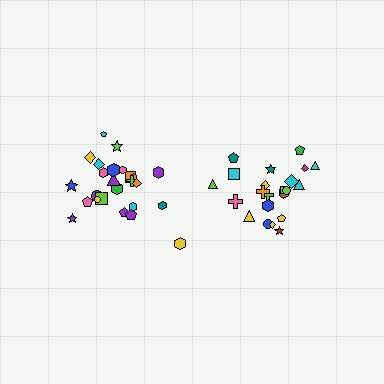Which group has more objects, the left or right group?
The left group.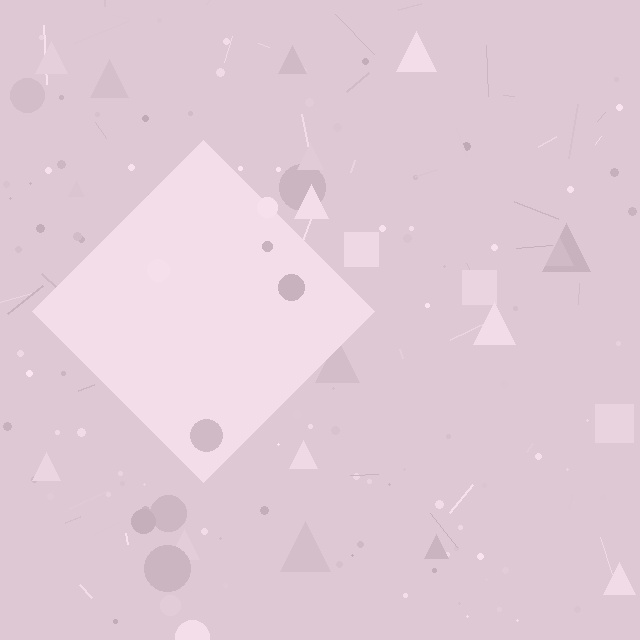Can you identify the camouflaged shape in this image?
The camouflaged shape is a diamond.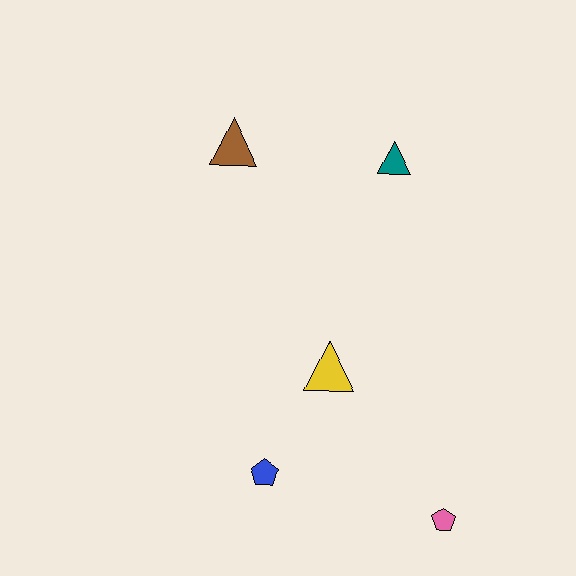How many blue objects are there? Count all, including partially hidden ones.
There is 1 blue object.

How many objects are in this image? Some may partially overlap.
There are 5 objects.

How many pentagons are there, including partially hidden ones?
There are 2 pentagons.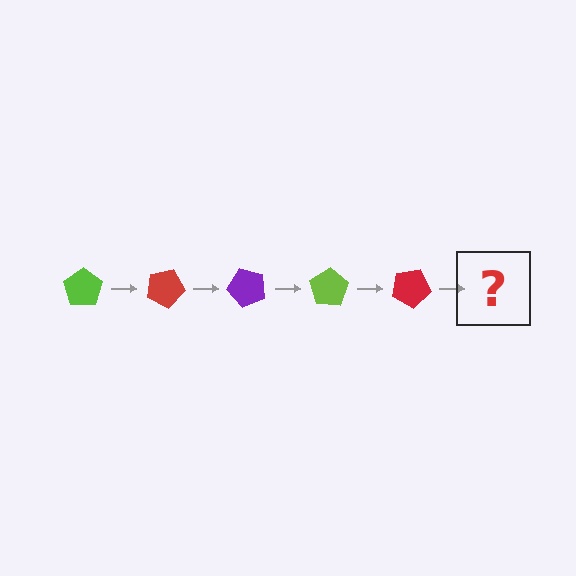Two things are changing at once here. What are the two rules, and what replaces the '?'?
The two rules are that it rotates 25 degrees each step and the color cycles through lime, red, and purple. The '?' should be a purple pentagon, rotated 125 degrees from the start.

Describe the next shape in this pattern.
It should be a purple pentagon, rotated 125 degrees from the start.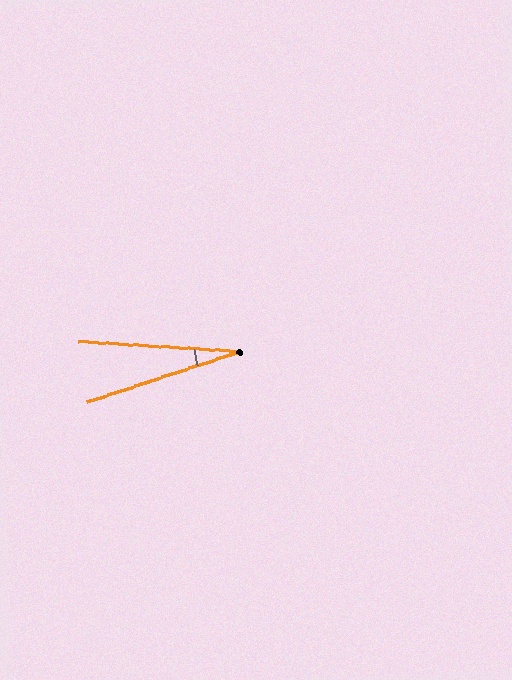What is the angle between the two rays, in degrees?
Approximately 22 degrees.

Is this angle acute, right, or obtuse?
It is acute.